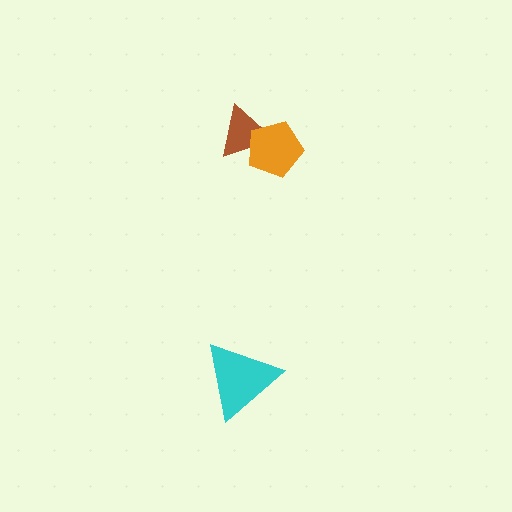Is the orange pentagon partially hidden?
No, no other shape covers it.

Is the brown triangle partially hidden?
Yes, it is partially covered by another shape.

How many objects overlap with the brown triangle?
1 object overlaps with the brown triangle.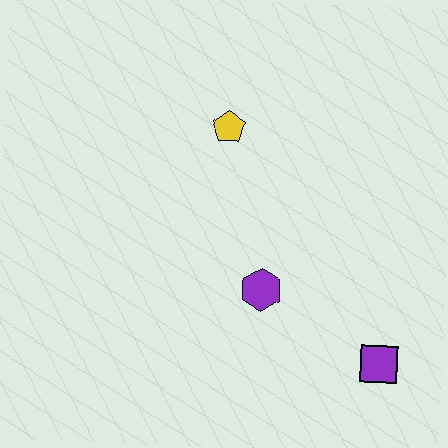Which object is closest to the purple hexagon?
The purple square is closest to the purple hexagon.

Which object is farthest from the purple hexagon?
The yellow pentagon is farthest from the purple hexagon.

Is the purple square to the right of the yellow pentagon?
Yes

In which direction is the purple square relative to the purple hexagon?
The purple square is to the right of the purple hexagon.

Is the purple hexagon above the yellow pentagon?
No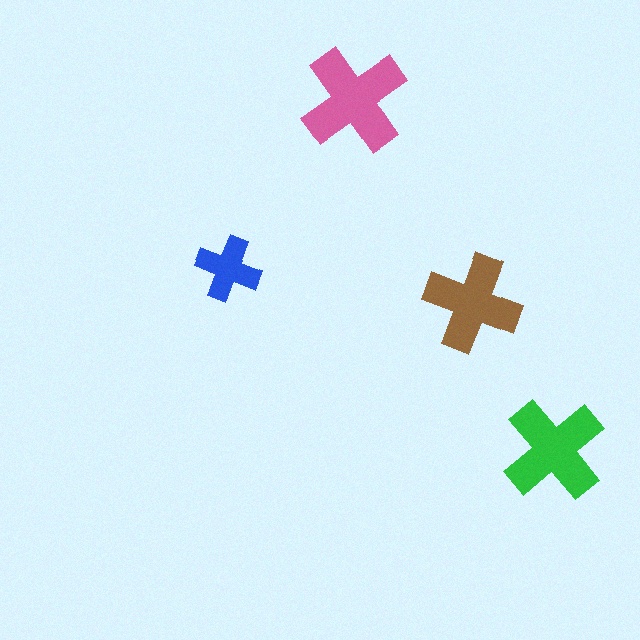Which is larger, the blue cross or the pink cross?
The pink one.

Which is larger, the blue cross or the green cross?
The green one.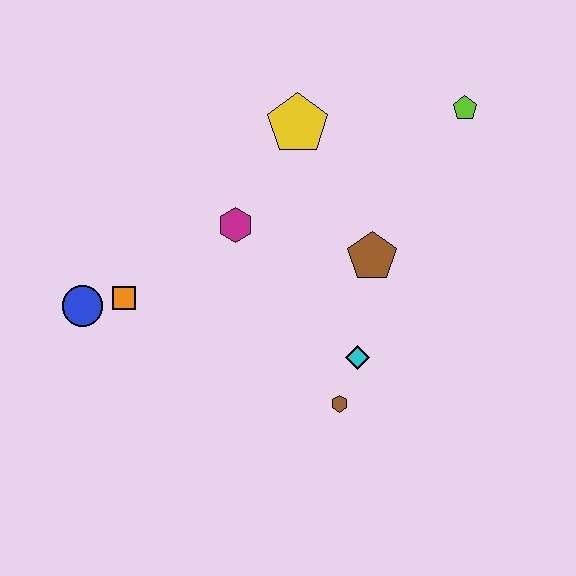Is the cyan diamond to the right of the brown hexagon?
Yes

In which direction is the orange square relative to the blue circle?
The orange square is to the right of the blue circle.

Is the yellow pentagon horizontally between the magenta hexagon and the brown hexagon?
Yes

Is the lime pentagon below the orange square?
No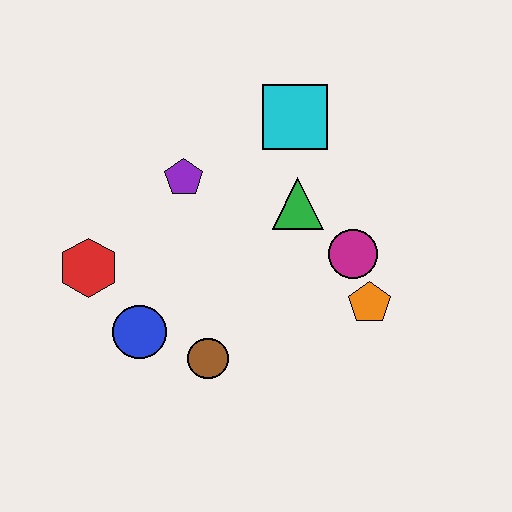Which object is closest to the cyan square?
The green triangle is closest to the cyan square.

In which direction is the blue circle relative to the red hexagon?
The blue circle is below the red hexagon.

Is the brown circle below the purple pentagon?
Yes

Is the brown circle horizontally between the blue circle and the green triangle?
Yes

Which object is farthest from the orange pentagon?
The red hexagon is farthest from the orange pentagon.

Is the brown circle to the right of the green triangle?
No